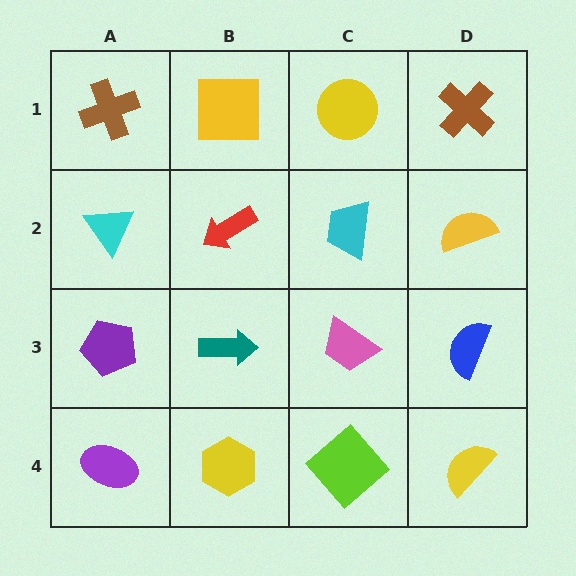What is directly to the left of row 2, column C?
A red arrow.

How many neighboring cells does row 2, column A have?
3.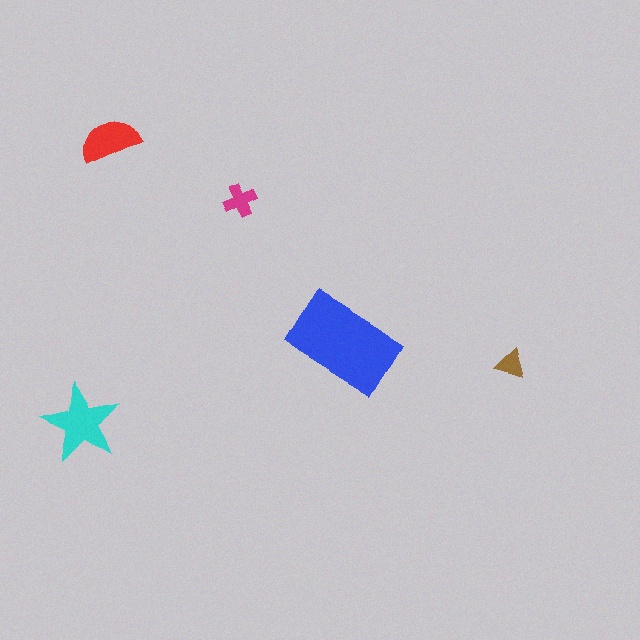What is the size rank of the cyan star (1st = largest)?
2nd.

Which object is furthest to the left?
The cyan star is leftmost.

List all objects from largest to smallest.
The blue rectangle, the cyan star, the red semicircle, the magenta cross, the brown triangle.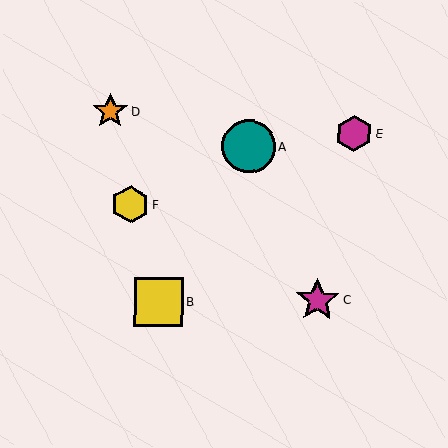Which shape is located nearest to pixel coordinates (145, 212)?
The yellow hexagon (labeled F) at (131, 204) is nearest to that location.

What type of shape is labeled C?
Shape C is a magenta star.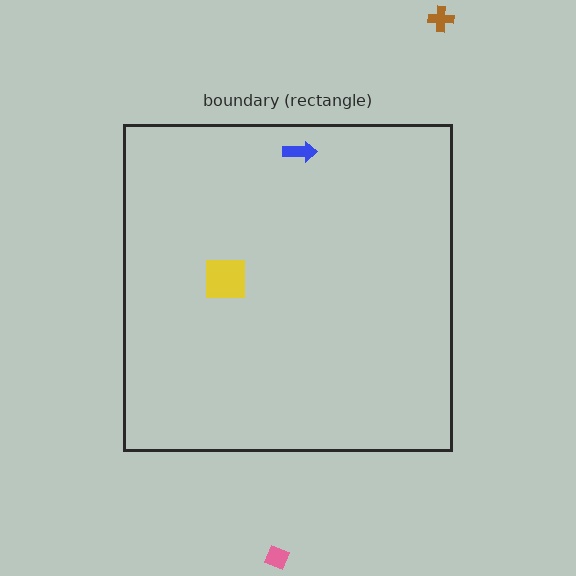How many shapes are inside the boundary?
2 inside, 2 outside.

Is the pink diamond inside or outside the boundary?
Outside.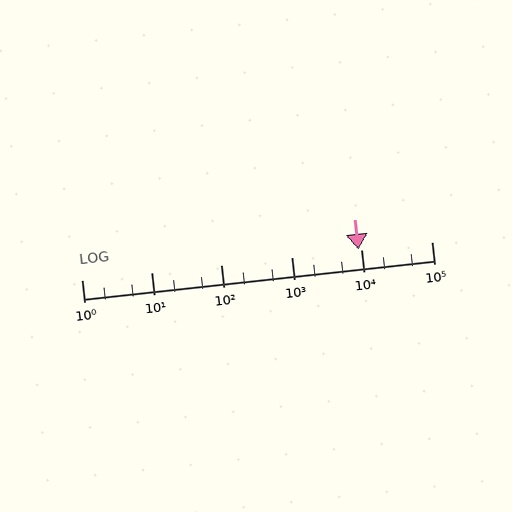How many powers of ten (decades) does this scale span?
The scale spans 5 decades, from 1 to 100000.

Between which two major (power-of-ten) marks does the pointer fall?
The pointer is between 1000 and 10000.